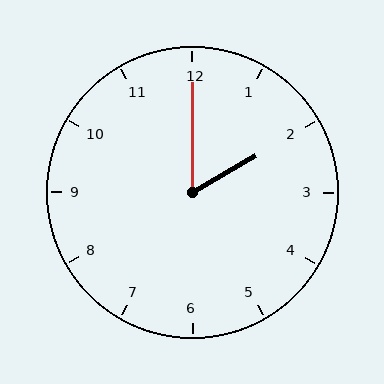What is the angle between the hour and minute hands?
Approximately 60 degrees.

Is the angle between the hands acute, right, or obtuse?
It is acute.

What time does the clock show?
2:00.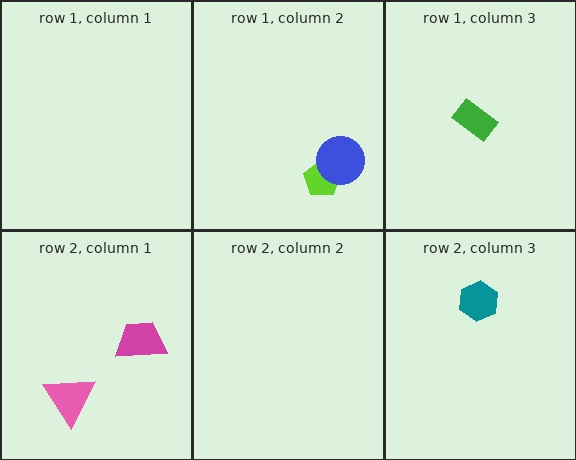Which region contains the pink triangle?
The row 2, column 1 region.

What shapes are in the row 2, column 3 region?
The teal hexagon.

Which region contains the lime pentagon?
The row 1, column 2 region.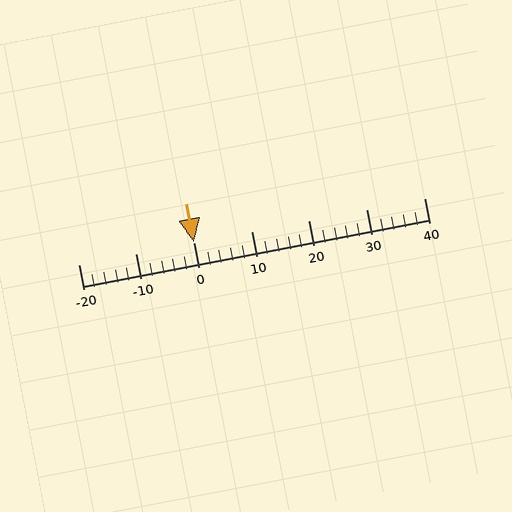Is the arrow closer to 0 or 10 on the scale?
The arrow is closer to 0.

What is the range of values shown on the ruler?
The ruler shows values from -20 to 40.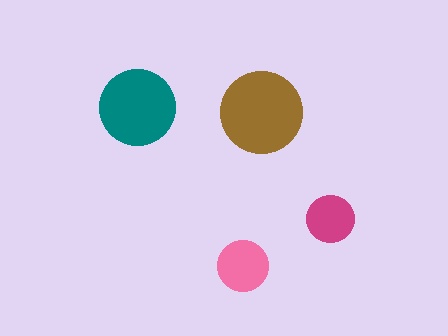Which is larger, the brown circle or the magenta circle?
The brown one.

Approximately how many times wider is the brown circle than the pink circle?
About 1.5 times wider.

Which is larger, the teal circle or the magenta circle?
The teal one.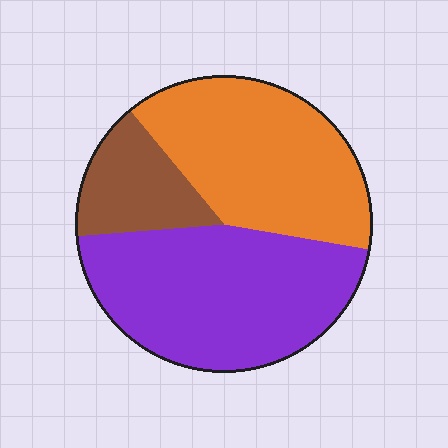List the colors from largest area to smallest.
From largest to smallest: purple, orange, brown.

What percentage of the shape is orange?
Orange covers about 40% of the shape.